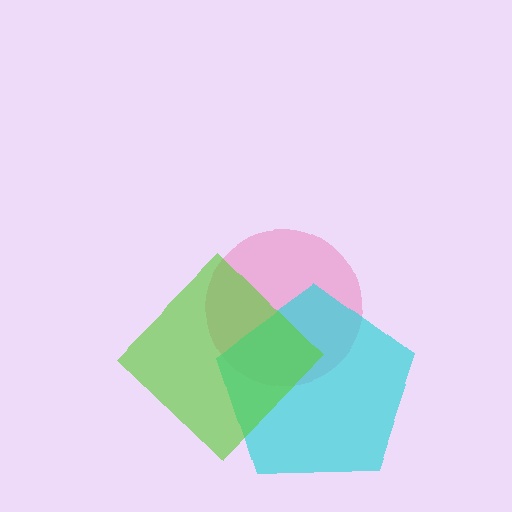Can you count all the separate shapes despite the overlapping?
Yes, there are 3 separate shapes.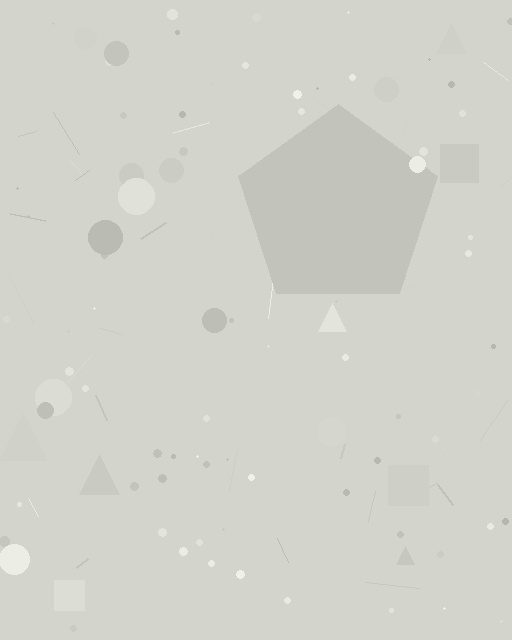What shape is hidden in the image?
A pentagon is hidden in the image.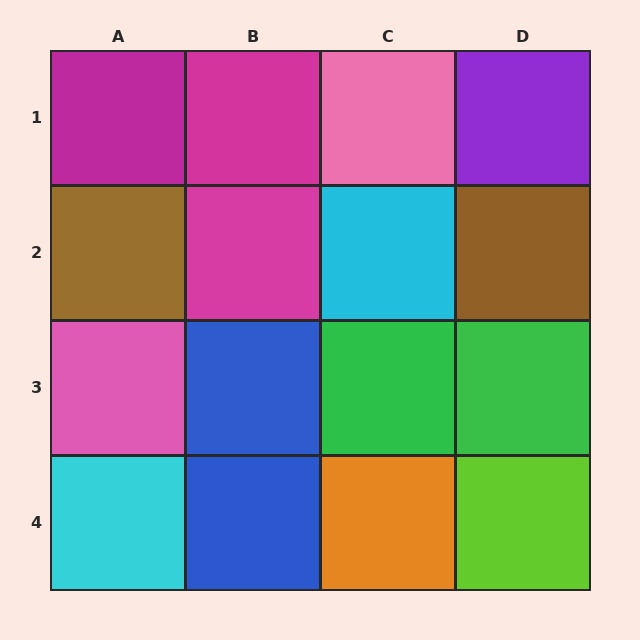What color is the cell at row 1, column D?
Purple.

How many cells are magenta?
3 cells are magenta.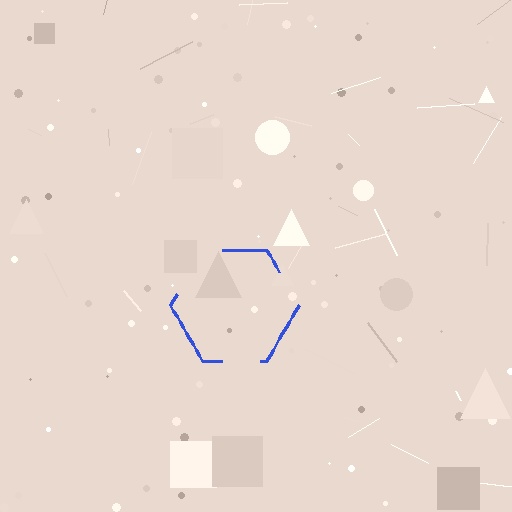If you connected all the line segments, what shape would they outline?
They would outline a hexagon.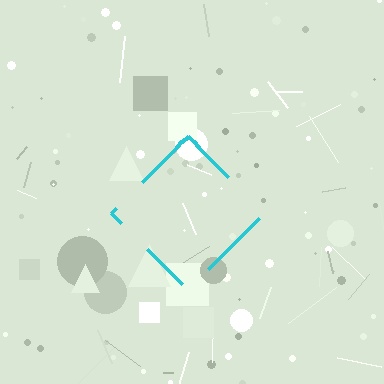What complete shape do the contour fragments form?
The contour fragments form a diamond.